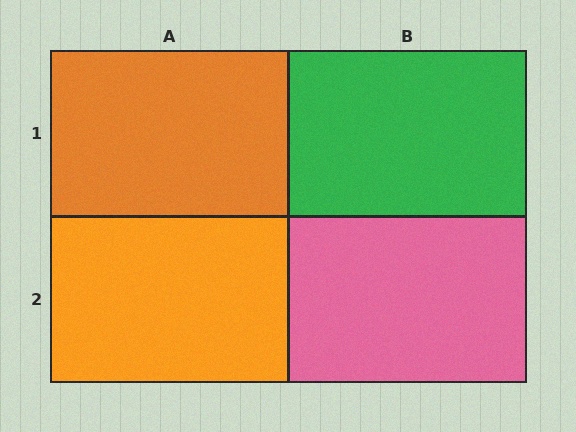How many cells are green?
1 cell is green.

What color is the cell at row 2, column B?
Pink.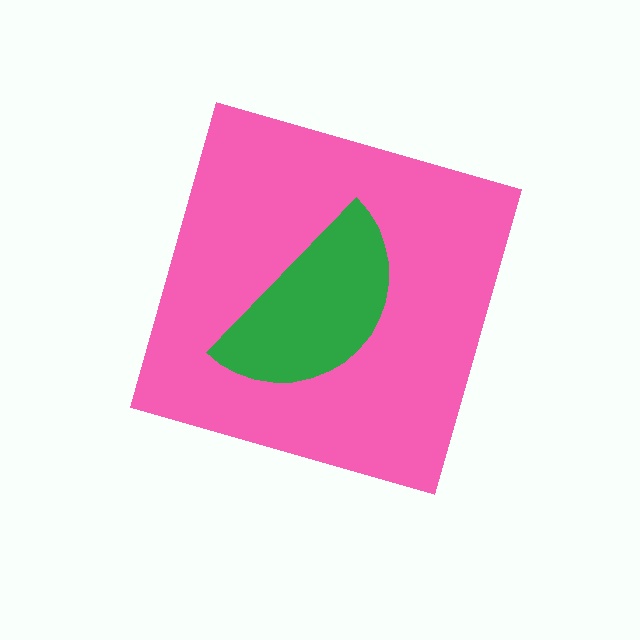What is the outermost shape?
The pink diamond.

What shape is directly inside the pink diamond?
The green semicircle.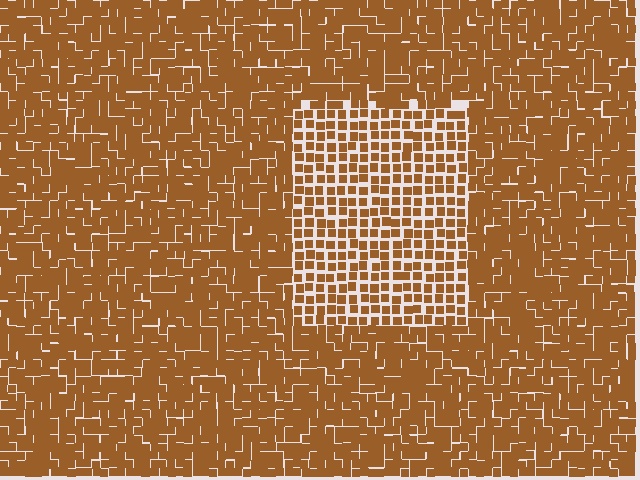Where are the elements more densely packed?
The elements are more densely packed outside the rectangle boundary.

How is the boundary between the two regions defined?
The boundary is defined by a change in element density (approximately 1.7x ratio). All elements are the same color, size, and shape.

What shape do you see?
I see a rectangle.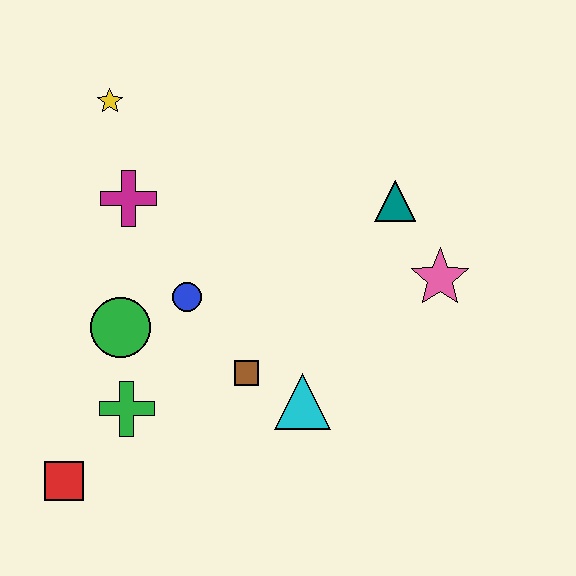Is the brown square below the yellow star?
Yes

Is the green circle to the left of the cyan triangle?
Yes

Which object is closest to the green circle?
The blue circle is closest to the green circle.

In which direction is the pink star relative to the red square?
The pink star is to the right of the red square.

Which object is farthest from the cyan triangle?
The yellow star is farthest from the cyan triangle.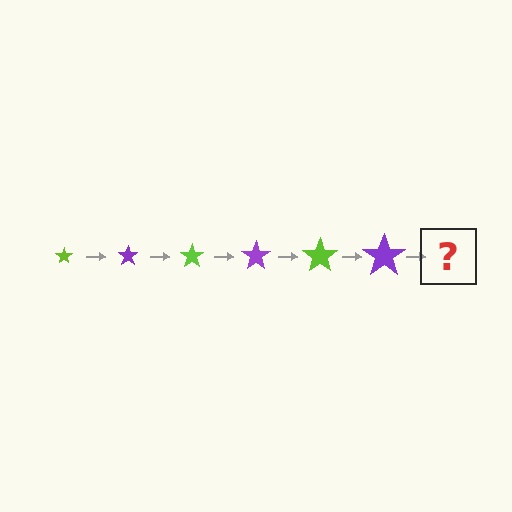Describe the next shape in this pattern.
It should be a lime star, larger than the previous one.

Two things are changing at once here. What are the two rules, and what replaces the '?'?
The two rules are that the star grows larger each step and the color cycles through lime and purple. The '?' should be a lime star, larger than the previous one.